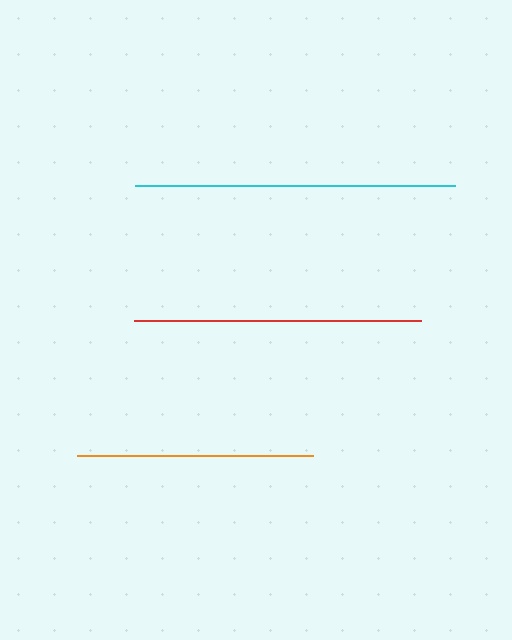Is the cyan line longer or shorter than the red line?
The cyan line is longer than the red line.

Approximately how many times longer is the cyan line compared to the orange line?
The cyan line is approximately 1.4 times the length of the orange line.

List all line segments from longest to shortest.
From longest to shortest: cyan, red, orange.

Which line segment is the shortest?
The orange line is the shortest at approximately 236 pixels.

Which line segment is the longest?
The cyan line is the longest at approximately 320 pixels.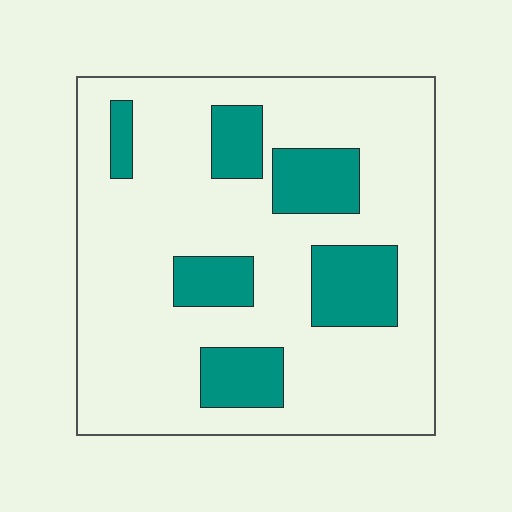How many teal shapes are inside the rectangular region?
6.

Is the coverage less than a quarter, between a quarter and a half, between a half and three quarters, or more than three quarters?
Less than a quarter.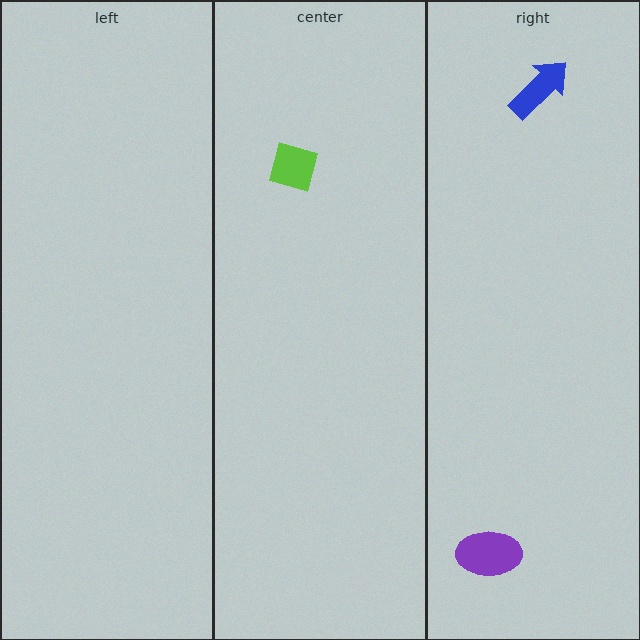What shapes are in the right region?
The blue arrow, the purple ellipse.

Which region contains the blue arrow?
The right region.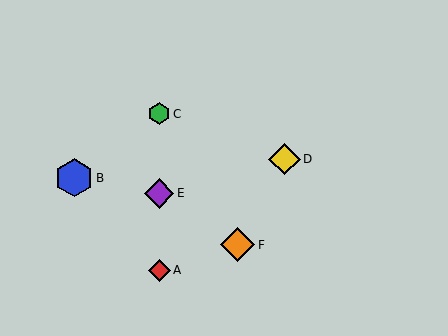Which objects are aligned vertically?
Objects A, C, E are aligned vertically.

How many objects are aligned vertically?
3 objects (A, C, E) are aligned vertically.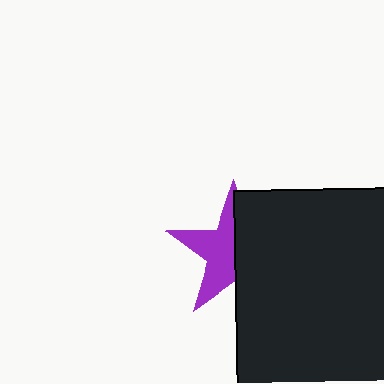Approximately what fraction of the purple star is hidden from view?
Roughly 50% of the purple star is hidden behind the black rectangle.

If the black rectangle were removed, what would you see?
You would see the complete purple star.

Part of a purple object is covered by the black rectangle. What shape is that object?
It is a star.